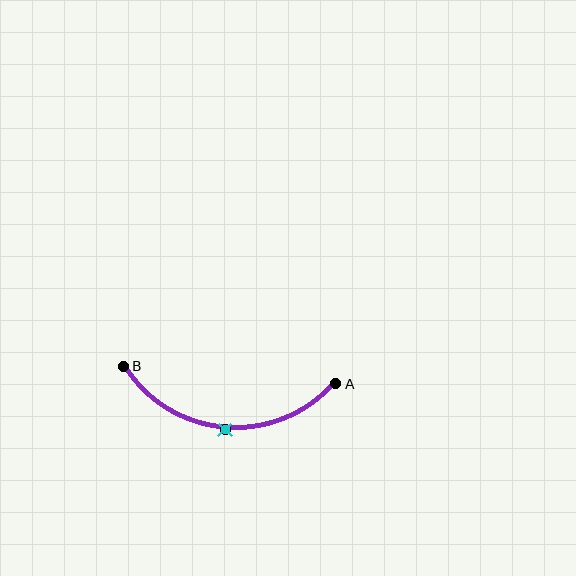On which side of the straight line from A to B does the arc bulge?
The arc bulges below the straight line connecting A and B.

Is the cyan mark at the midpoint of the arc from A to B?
Yes. The cyan mark lies on the arc at equal arc-length from both A and B — it is the arc midpoint.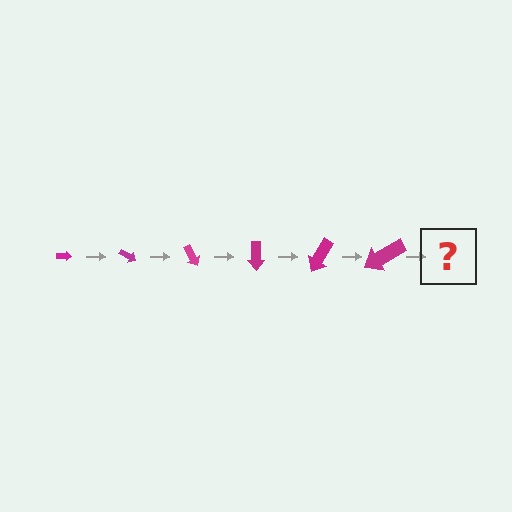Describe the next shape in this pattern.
It should be an arrow, larger than the previous one and rotated 180 degrees from the start.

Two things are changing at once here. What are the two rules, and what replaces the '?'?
The two rules are that the arrow grows larger each step and it rotates 30 degrees each step. The '?' should be an arrow, larger than the previous one and rotated 180 degrees from the start.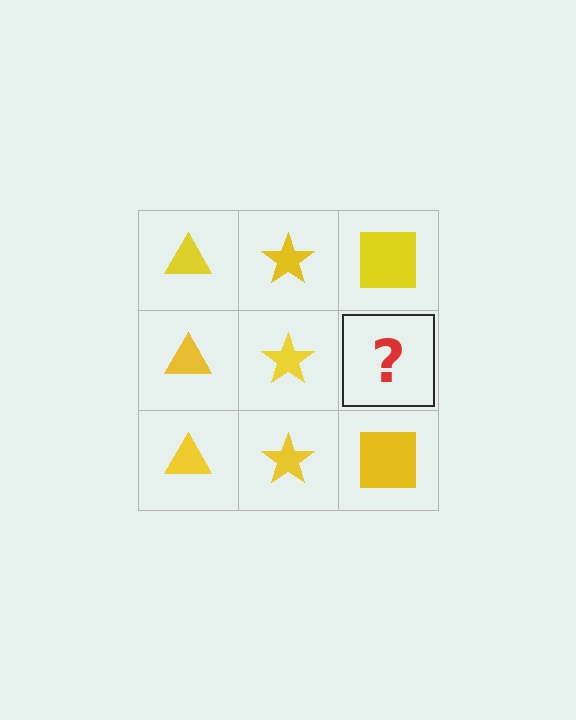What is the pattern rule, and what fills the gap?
The rule is that each column has a consistent shape. The gap should be filled with a yellow square.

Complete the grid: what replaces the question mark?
The question mark should be replaced with a yellow square.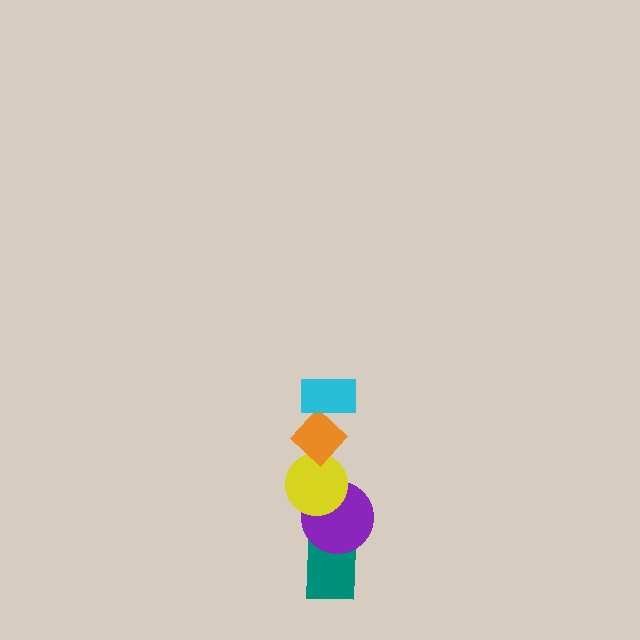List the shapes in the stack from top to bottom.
From top to bottom: the cyan rectangle, the orange diamond, the yellow circle, the purple circle, the teal rectangle.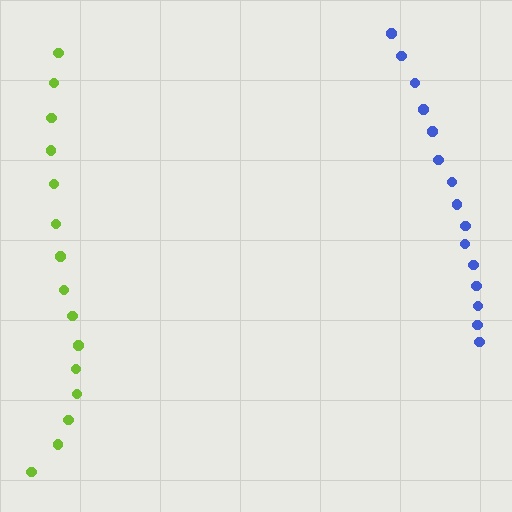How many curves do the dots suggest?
There are 2 distinct paths.